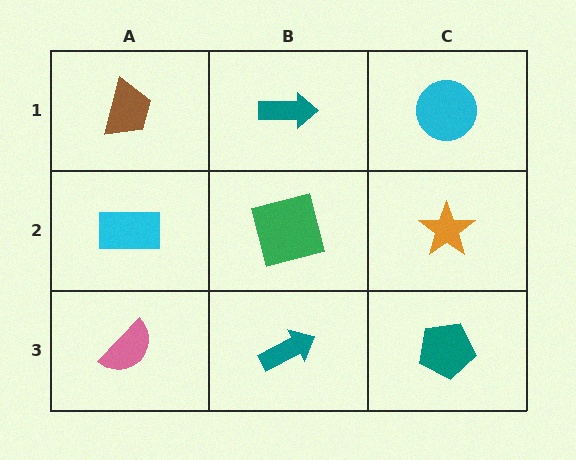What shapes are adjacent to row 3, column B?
A green square (row 2, column B), a pink semicircle (row 3, column A), a teal pentagon (row 3, column C).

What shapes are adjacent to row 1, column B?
A green square (row 2, column B), a brown trapezoid (row 1, column A), a cyan circle (row 1, column C).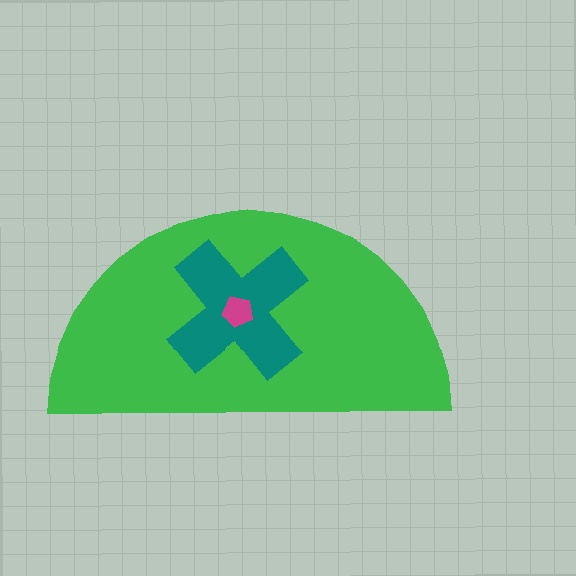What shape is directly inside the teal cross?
The magenta pentagon.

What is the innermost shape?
The magenta pentagon.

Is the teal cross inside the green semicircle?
Yes.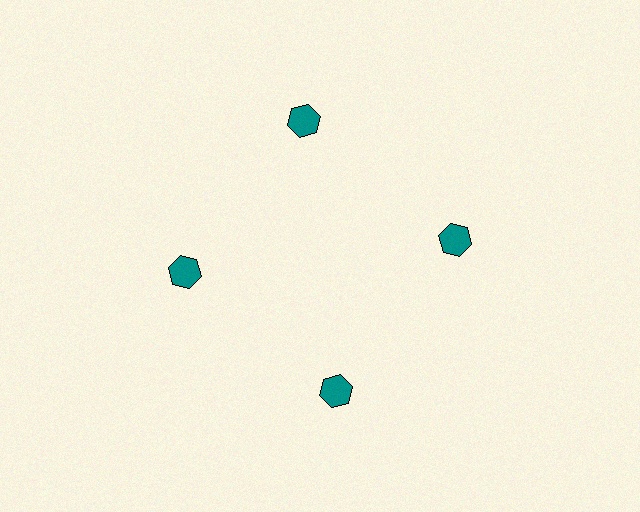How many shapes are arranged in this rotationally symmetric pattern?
There are 4 shapes, arranged in 4 groups of 1.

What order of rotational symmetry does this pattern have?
This pattern has 4-fold rotational symmetry.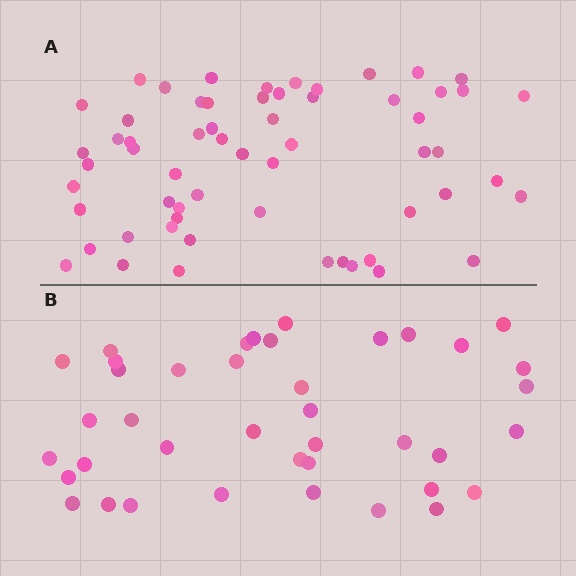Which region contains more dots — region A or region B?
Region A (the top region) has more dots.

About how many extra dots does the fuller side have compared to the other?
Region A has approximately 20 more dots than region B.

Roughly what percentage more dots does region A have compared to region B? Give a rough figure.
About 50% more.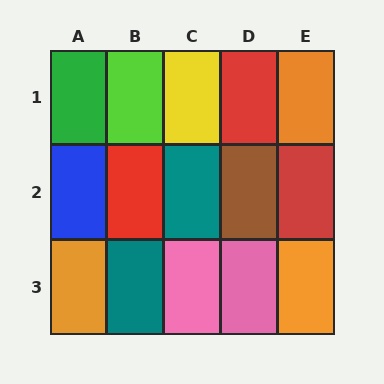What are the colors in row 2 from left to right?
Blue, red, teal, brown, red.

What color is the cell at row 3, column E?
Orange.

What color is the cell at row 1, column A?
Green.